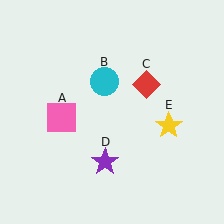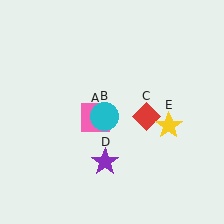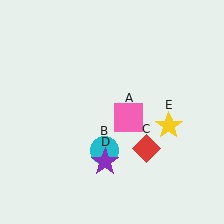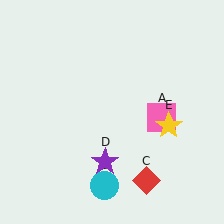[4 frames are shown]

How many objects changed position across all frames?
3 objects changed position: pink square (object A), cyan circle (object B), red diamond (object C).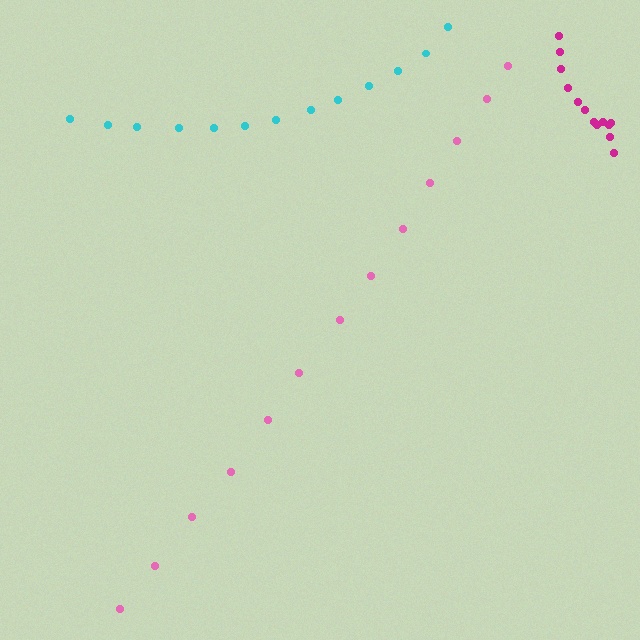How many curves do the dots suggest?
There are 3 distinct paths.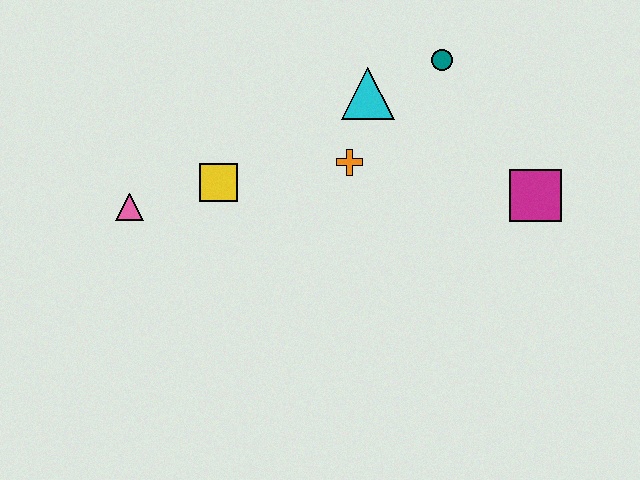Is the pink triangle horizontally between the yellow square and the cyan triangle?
No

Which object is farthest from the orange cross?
The pink triangle is farthest from the orange cross.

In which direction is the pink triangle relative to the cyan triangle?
The pink triangle is to the left of the cyan triangle.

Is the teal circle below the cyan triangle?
No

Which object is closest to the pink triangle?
The yellow square is closest to the pink triangle.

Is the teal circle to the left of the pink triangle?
No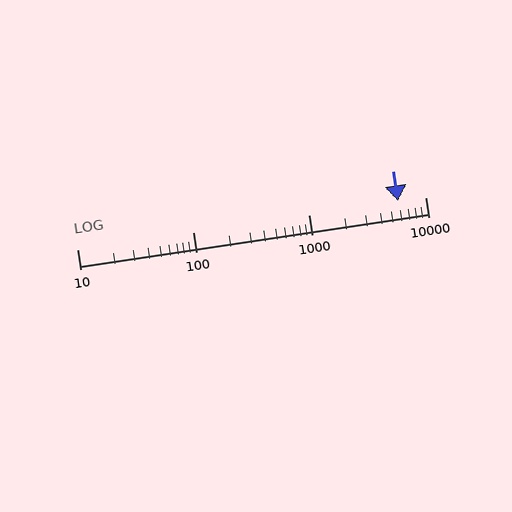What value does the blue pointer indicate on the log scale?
The pointer indicates approximately 5800.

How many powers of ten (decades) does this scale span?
The scale spans 3 decades, from 10 to 10000.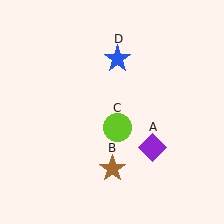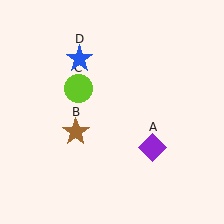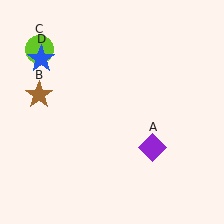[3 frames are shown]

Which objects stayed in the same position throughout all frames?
Purple diamond (object A) remained stationary.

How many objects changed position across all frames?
3 objects changed position: brown star (object B), lime circle (object C), blue star (object D).